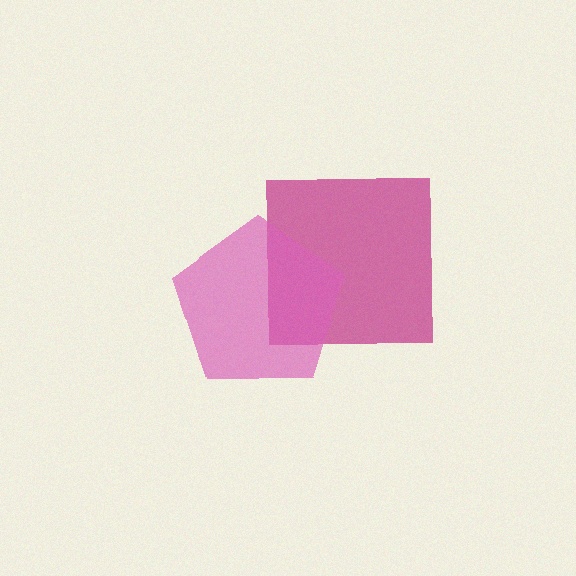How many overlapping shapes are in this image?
There are 2 overlapping shapes in the image.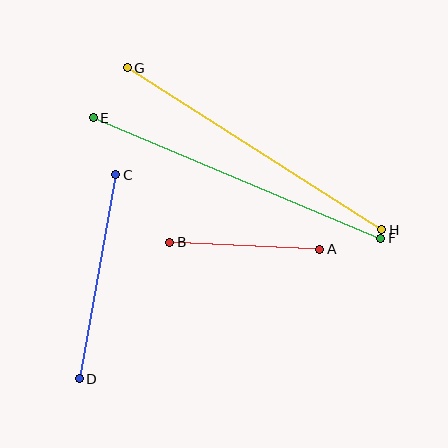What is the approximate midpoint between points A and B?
The midpoint is at approximately (245, 246) pixels.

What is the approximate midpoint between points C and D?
The midpoint is at approximately (98, 277) pixels.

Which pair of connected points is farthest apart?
Points E and F are farthest apart.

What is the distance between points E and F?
The distance is approximately 312 pixels.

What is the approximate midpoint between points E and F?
The midpoint is at approximately (237, 178) pixels.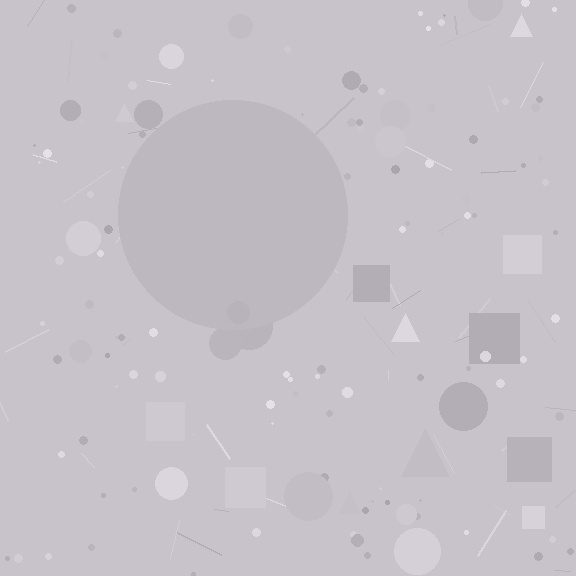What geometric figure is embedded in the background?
A circle is embedded in the background.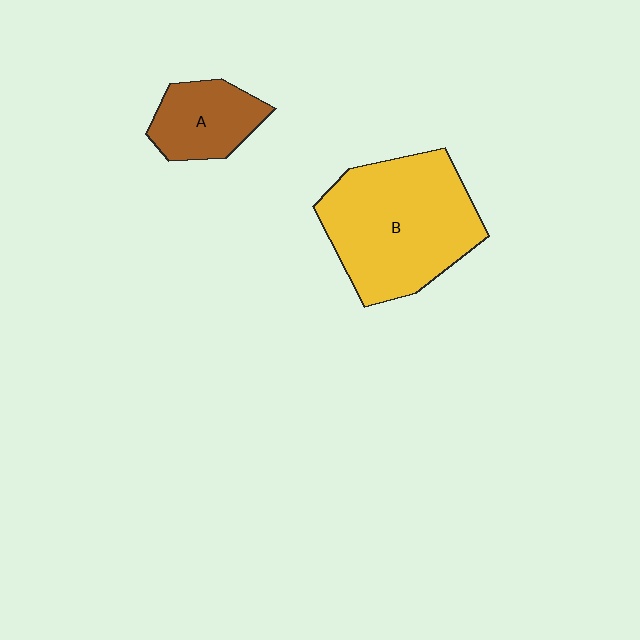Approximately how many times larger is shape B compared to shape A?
Approximately 2.4 times.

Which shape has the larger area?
Shape B (yellow).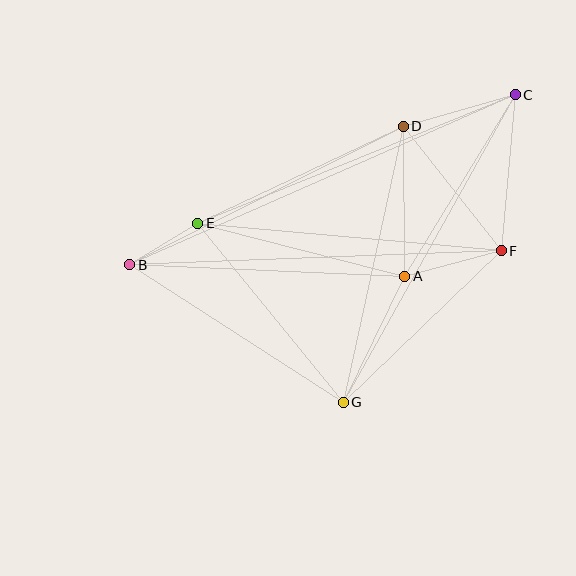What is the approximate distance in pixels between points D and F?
The distance between D and F is approximately 158 pixels.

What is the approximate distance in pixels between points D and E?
The distance between D and E is approximately 227 pixels.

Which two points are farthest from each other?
Points B and C are farthest from each other.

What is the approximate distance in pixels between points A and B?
The distance between A and B is approximately 275 pixels.